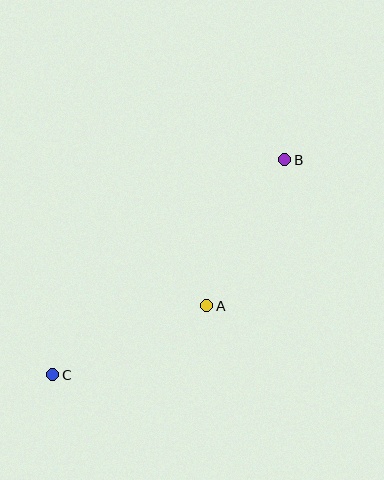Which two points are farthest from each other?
Points B and C are farthest from each other.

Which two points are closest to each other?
Points A and B are closest to each other.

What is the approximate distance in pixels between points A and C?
The distance between A and C is approximately 168 pixels.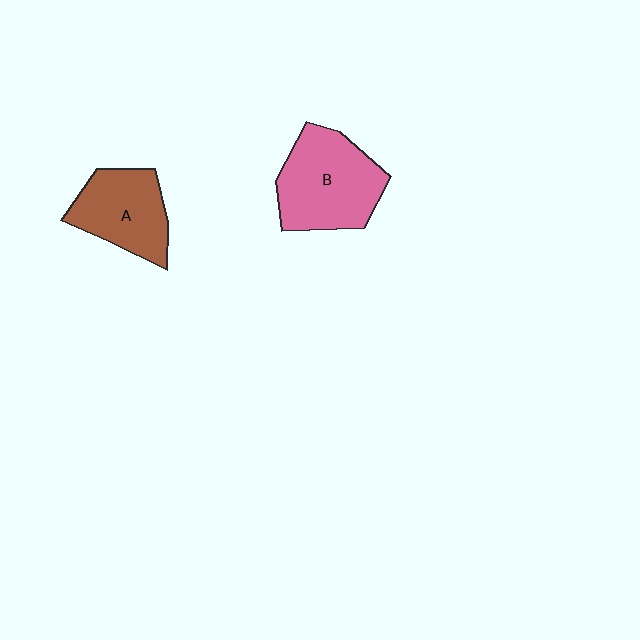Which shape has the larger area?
Shape B (pink).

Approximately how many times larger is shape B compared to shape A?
Approximately 1.3 times.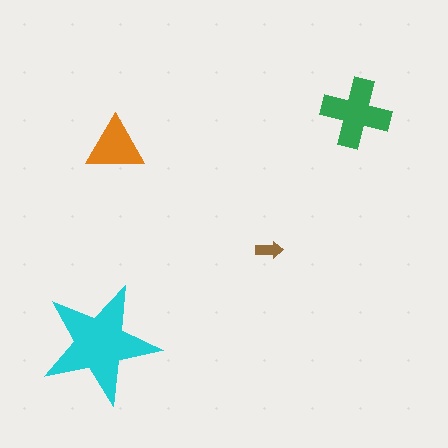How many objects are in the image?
There are 4 objects in the image.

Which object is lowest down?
The cyan star is bottommost.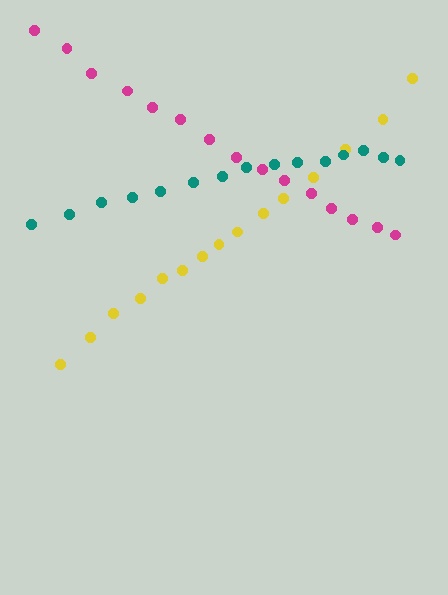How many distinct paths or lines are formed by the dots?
There are 3 distinct paths.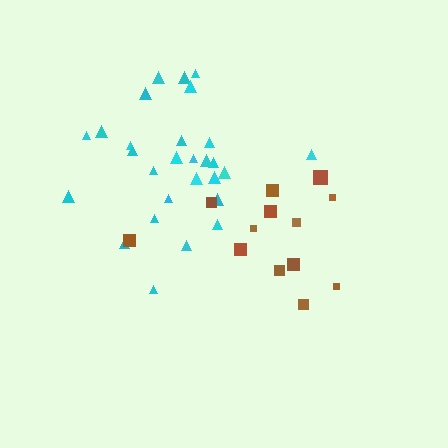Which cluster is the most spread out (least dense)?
Brown.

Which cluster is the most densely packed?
Cyan.